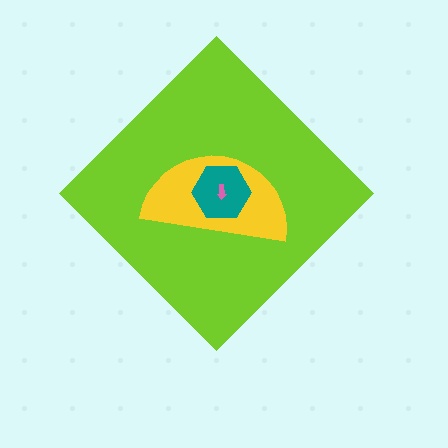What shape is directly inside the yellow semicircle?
The teal hexagon.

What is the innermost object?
The pink arrow.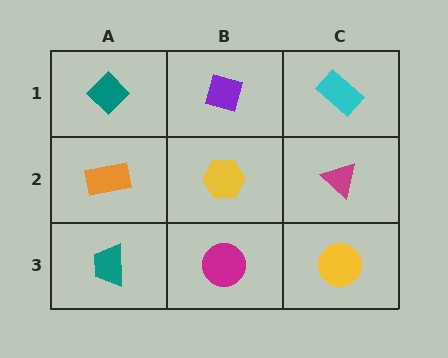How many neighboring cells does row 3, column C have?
2.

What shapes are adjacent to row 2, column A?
A teal diamond (row 1, column A), a teal trapezoid (row 3, column A), a yellow hexagon (row 2, column B).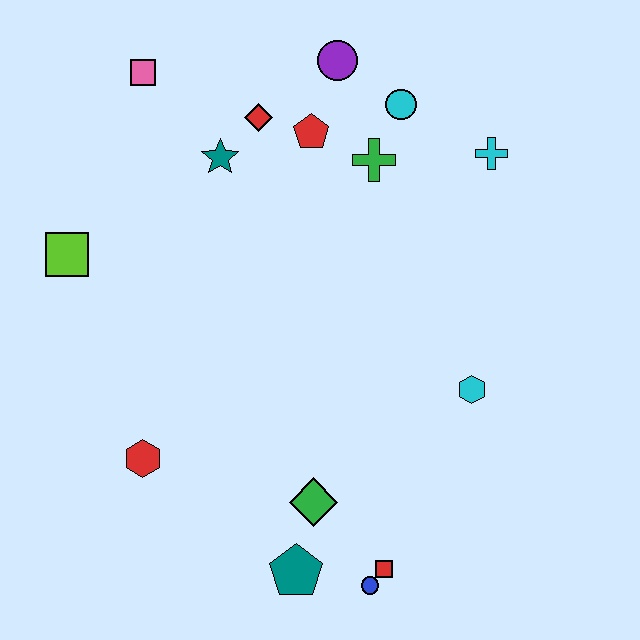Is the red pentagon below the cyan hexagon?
No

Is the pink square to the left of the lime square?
No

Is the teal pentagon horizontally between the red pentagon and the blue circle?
No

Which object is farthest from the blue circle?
The pink square is farthest from the blue circle.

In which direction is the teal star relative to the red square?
The teal star is above the red square.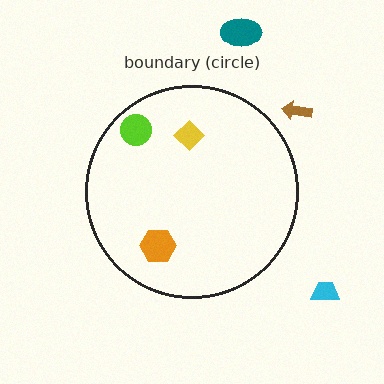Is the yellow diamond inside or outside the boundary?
Inside.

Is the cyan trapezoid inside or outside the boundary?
Outside.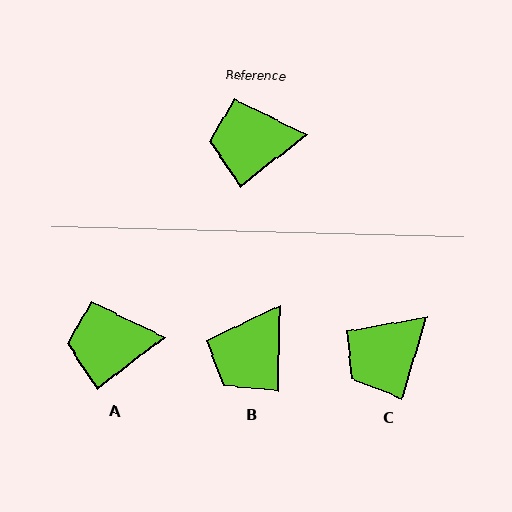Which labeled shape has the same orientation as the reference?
A.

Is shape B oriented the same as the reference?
No, it is off by about 51 degrees.